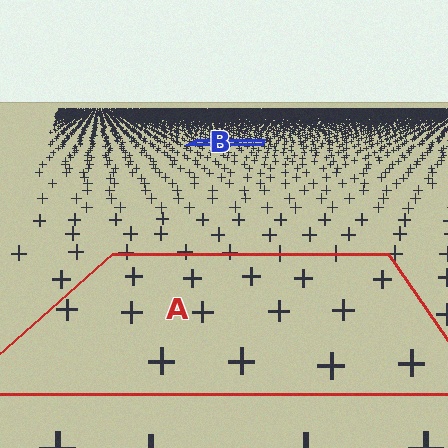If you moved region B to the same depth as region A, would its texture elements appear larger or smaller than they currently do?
They would appear larger. At a closer depth, the same texture elements are projected at a bigger on-screen size.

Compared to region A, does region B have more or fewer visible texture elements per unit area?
Region B has more texture elements per unit area — they are packed more densely because it is farther away.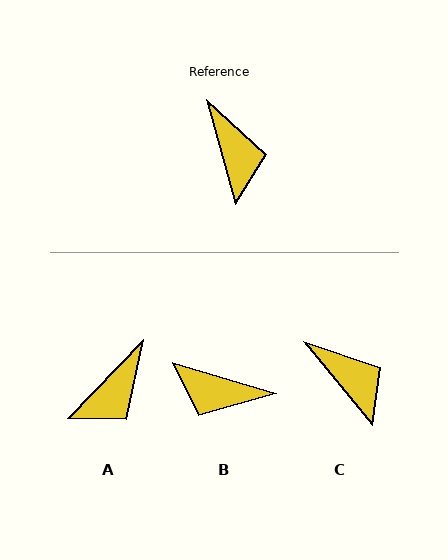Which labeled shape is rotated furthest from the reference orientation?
B, about 123 degrees away.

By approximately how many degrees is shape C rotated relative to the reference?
Approximately 23 degrees counter-clockwise.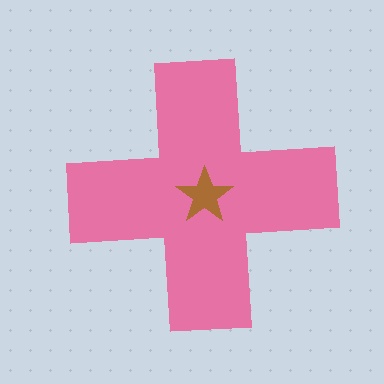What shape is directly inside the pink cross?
The brown star.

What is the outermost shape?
The pink cross.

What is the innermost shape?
The brown star.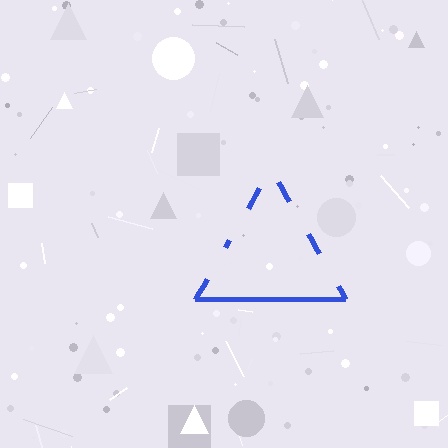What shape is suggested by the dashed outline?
The dashed outline suggests a triangle.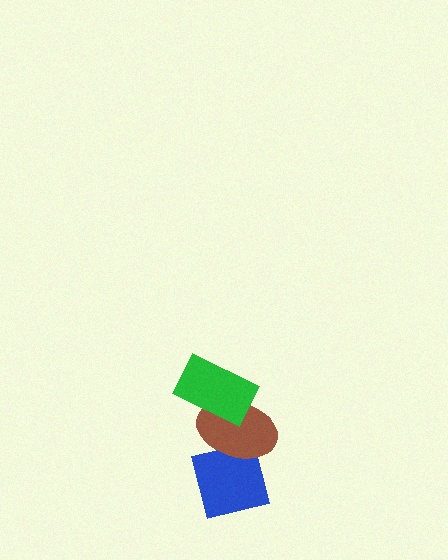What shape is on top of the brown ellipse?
The green rectangle is on top of the brown ellipse.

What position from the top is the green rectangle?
The green rectangle is 1st from the top.